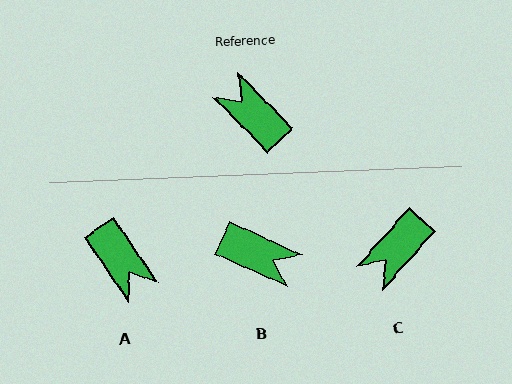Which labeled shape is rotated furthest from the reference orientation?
A, about 169 degrees away.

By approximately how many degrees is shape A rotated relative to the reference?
Approximately 169 degrees counter-clockwise.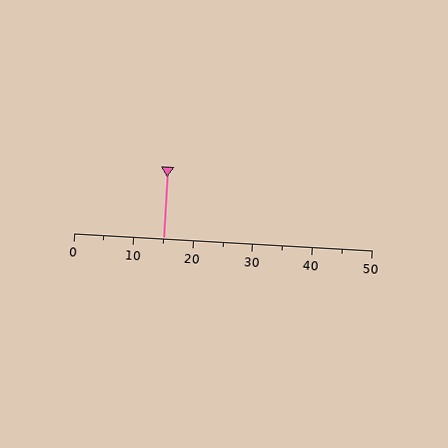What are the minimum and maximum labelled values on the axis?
The axis runs from 0 to 50.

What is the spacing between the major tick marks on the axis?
The major ticks are spaced 10 apart.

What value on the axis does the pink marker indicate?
The marker indicates approximately 15.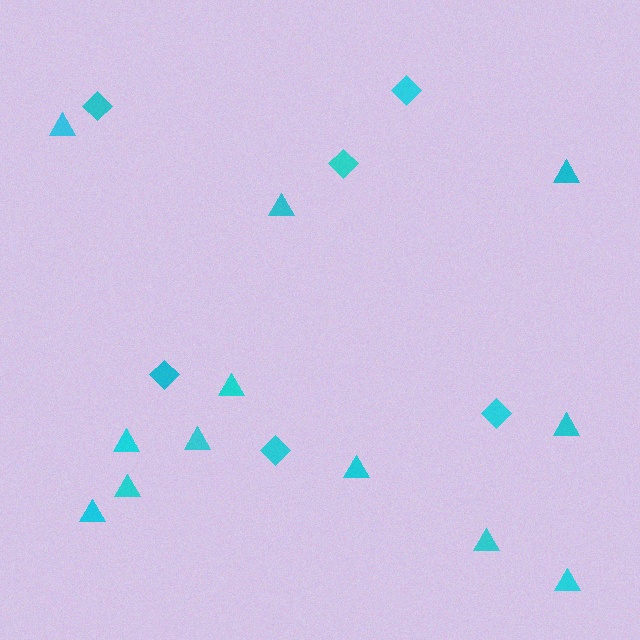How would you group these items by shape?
There are 2 groups: one group of triangles (12) and one group of diamonds (6).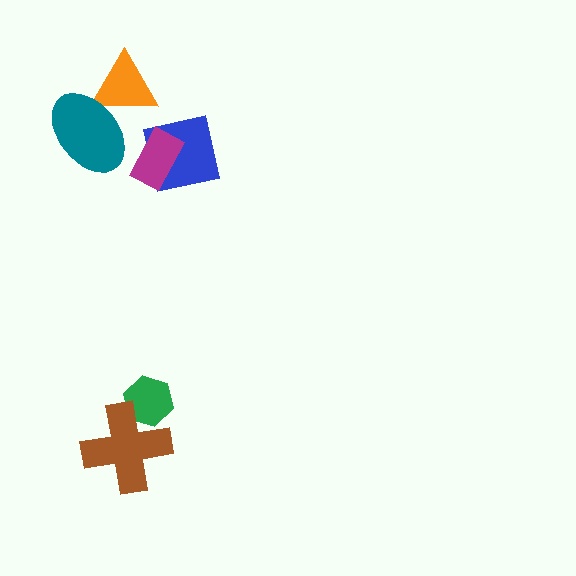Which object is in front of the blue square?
The magenta rectangle is in front of the blue square.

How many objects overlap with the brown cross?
1 object overlaps with the brown cross.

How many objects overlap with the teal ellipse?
1 object overlaps with the teal ellipse.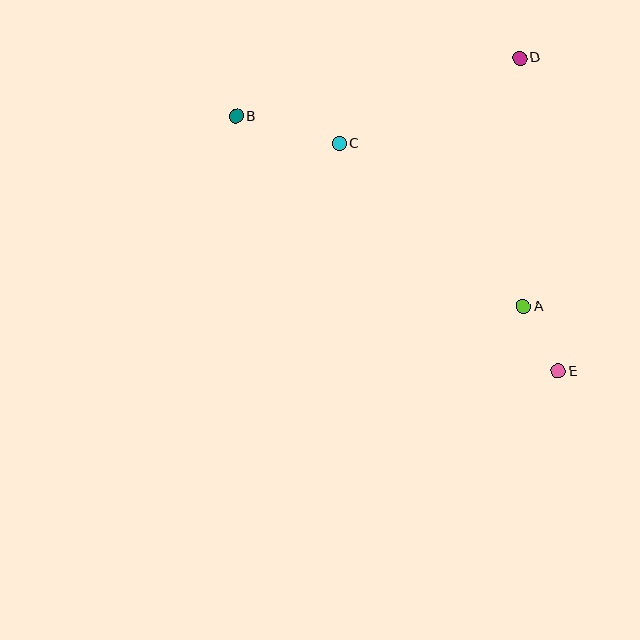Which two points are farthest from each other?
Points B and E are farthest from each other.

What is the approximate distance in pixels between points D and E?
The distance between D and E is approximately 315 pixels.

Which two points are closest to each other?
Points A and E are closest to each other.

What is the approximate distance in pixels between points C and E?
The distance between C and E is approximately 316 pixels.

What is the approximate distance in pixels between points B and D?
The distance between B and D is approximately 289 pixels.